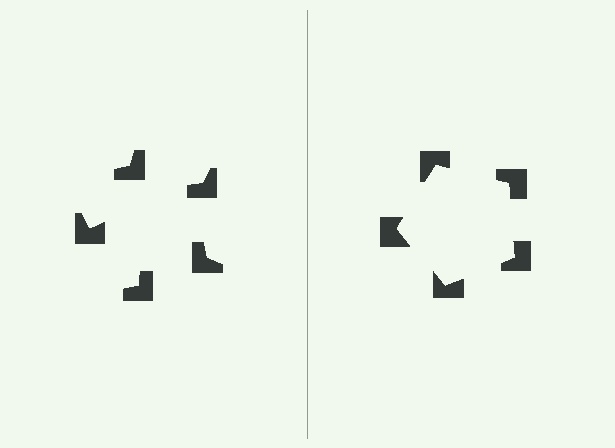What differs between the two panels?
The notched squares are positioned identically on both sides; only the wedge orientations differ. On the right they align to a pentagon; on the left they are misaligned.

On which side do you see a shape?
An illusory pentagon appears on the right side. On the left side the wedge cuts are rotated, so no coherent shape forms.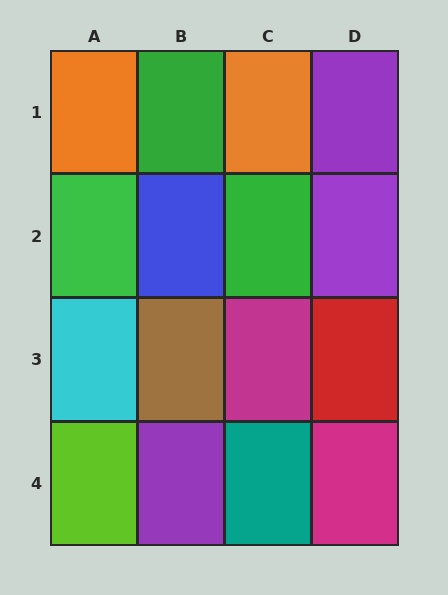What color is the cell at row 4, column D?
Magenta.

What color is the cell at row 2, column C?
Green.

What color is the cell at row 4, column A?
Lime.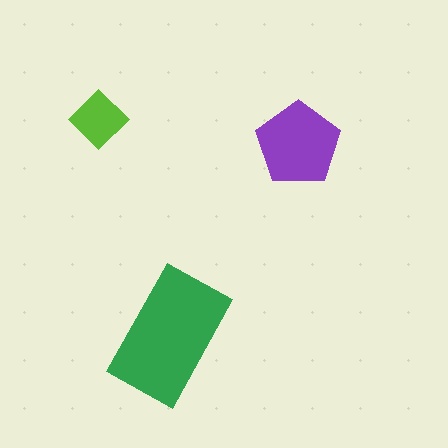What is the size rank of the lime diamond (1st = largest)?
3rd.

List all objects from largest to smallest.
The green rectangle, the purple pentagon, the lime diamond.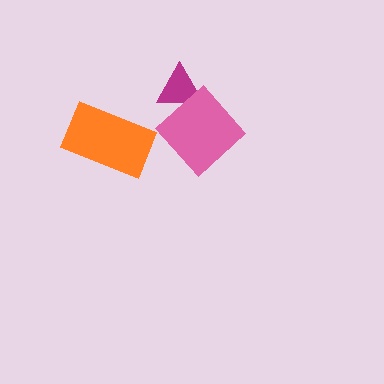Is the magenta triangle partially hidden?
Yes, it is partially covered by another shape.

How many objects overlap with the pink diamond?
1 object overlaps with the pink diamond.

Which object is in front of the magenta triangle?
The pink diamond is in front of the magenta triangle.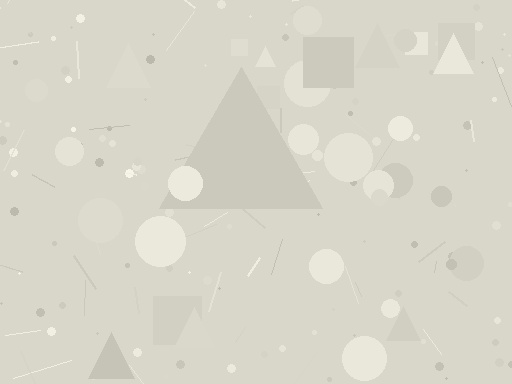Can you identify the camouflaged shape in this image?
The camouflaged shape is a triangle.